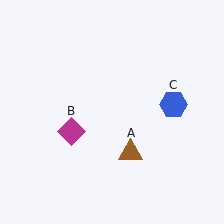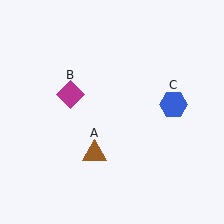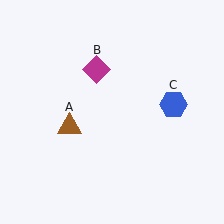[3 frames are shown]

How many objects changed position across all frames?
2 objects changed position: brown triangle (object A), magenta diamond (object B).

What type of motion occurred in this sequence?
The brown triangle (object A), magenta diamond (object B) rotated clockwise around the center of the scene.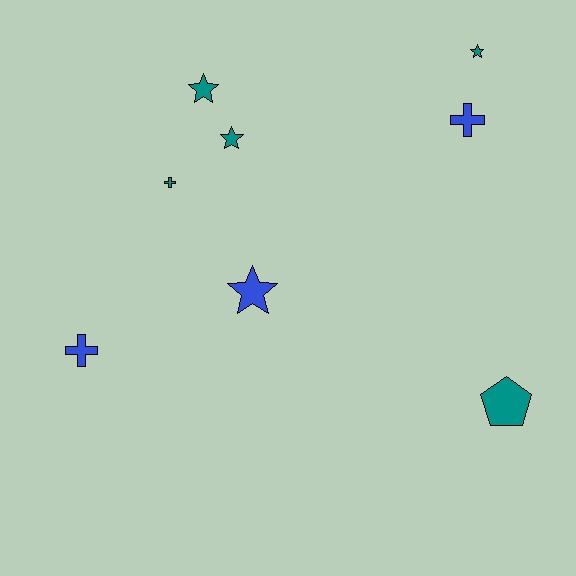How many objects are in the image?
There are 8 objects.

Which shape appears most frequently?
Star, with 4 objects.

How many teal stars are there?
There are 3 teal stars.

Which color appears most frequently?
Teal, with 5 objects.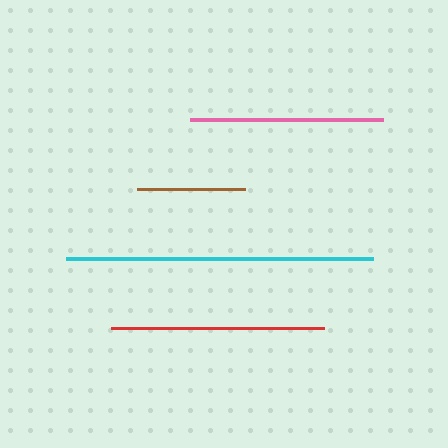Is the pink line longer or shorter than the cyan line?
The cyan line is longer than the pink line.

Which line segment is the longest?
The cyan line is the longest at approximately 307 pixels.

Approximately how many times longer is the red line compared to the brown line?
The red line is approximately 2.0 times the length of the brown line.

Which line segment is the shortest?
The brown line is the shortest at approximately 108 pixels.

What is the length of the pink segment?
The pink segment is approximately 194 pixels long.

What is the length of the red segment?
The red segment is approximately 213 pixels long.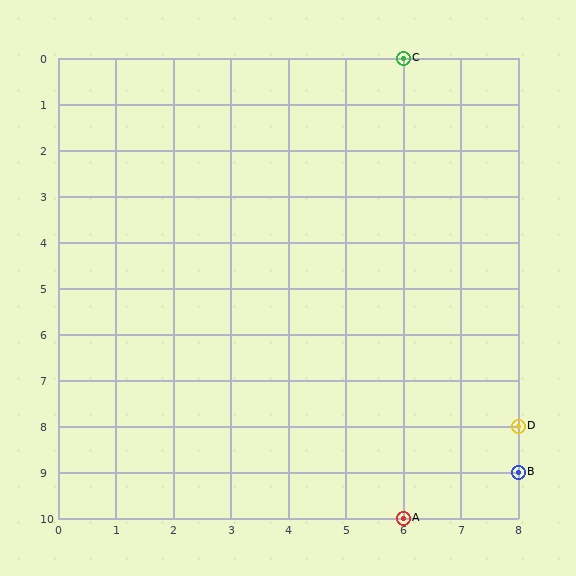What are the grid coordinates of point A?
Point A is at grid coordinates (6, 10).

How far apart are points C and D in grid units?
Points C and D are 2 columns and 8 rows apart (about 8.2 grid units diagonally).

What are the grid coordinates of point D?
Point D is at grid coordinates (8, 8).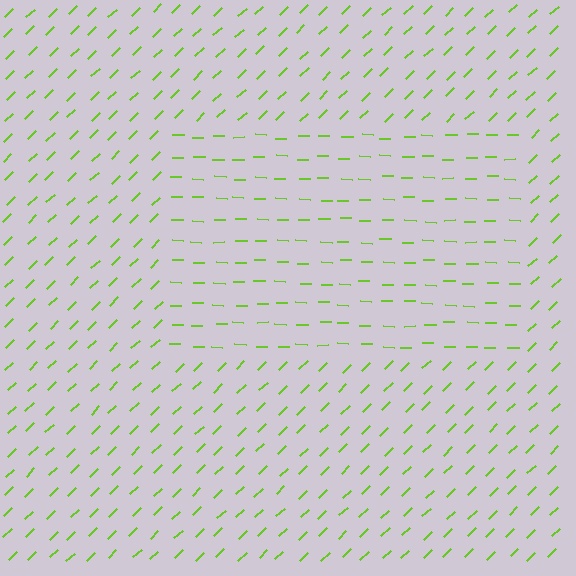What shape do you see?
I see a rectangle.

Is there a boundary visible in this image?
Yes, there is a texture boundary formed by a change in line orientation.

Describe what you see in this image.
The image is filled with small lime line segments. A rectangle region in the image has lines oriented differently from the surrounding lines, creating a visible texture boundary.